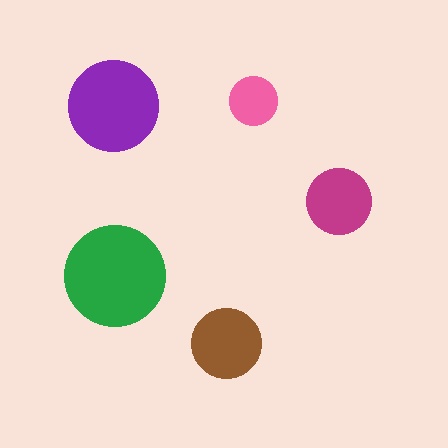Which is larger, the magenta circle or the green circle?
The green one.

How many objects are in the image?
There are 5 objects in the image.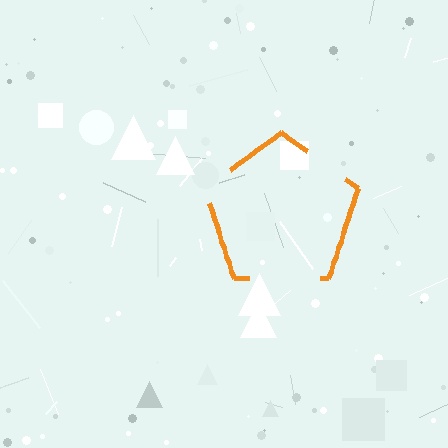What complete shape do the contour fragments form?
The contour fragments form a pentagon.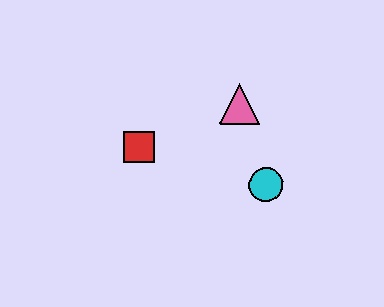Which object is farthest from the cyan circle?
The red square is farthest from the cyan circle.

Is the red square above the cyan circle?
Yes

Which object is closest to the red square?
The pink triangle is closest to the red square.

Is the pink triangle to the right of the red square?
Yes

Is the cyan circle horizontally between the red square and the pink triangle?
No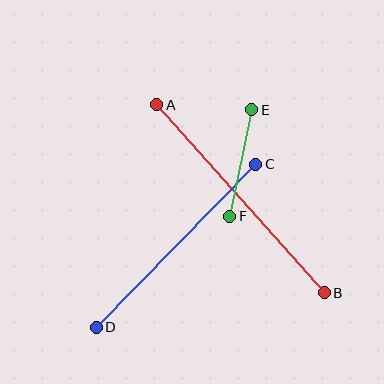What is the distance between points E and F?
The distance is approximately 109 pixels.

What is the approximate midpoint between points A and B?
The midpoint is at approximately (241, 199) pixels.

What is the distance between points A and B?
The distance is approximately 252 pixels.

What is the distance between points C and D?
The distance is approximately 228 pixels.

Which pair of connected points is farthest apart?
Points A and B are farthest apart.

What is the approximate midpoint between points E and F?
The midpoint is at approximately (241, 163) pixels.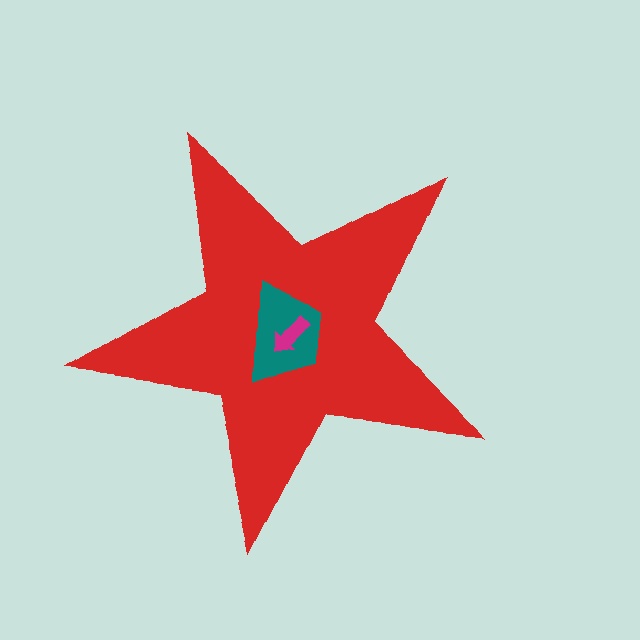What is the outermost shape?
The red star.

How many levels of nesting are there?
3.